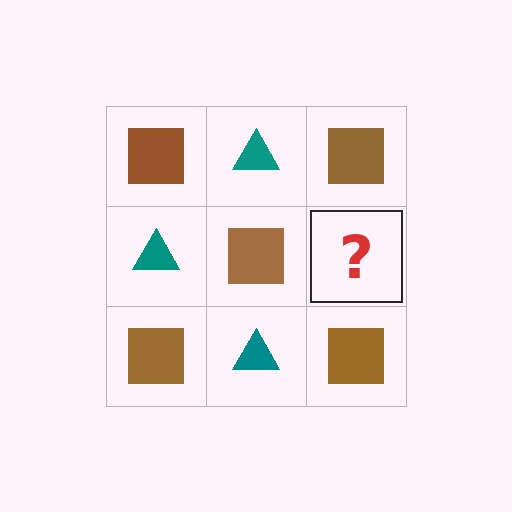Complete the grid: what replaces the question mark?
The question mark should be replaced with a teal triangle.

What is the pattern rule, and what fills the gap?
The rule is that it alternates brown square and teal triangle in a checkerboard pattern. The gap should be filled with a teal triangle.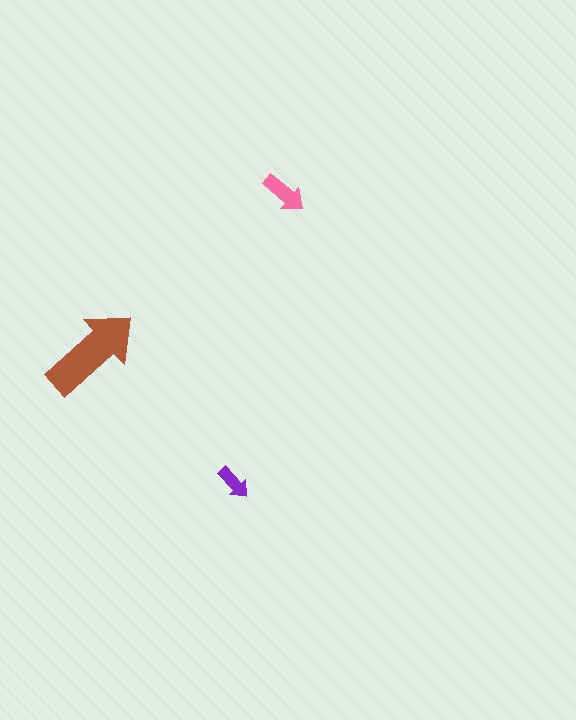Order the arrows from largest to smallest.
the brown one, the pink one, the purple one.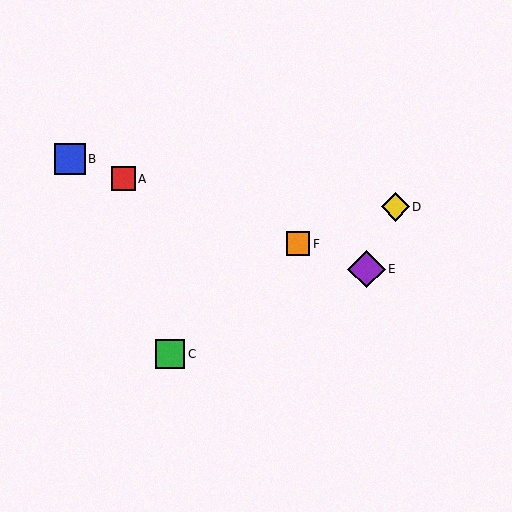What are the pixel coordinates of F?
Object F is at (298, 244).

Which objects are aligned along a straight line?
Objects A, B, E, F are aligned along a straight line.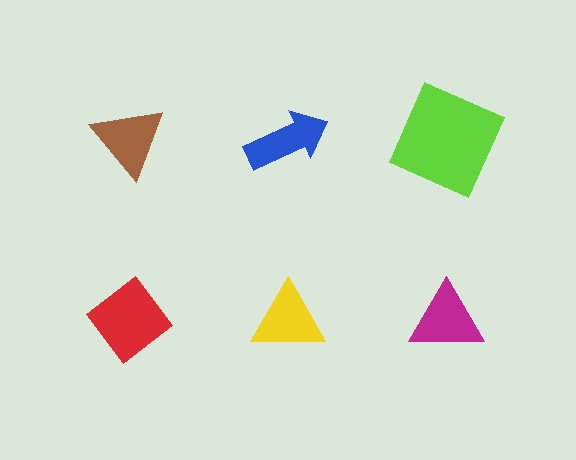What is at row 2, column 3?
A magenta triangle.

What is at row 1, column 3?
A lime square.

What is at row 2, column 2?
A yellow triangle.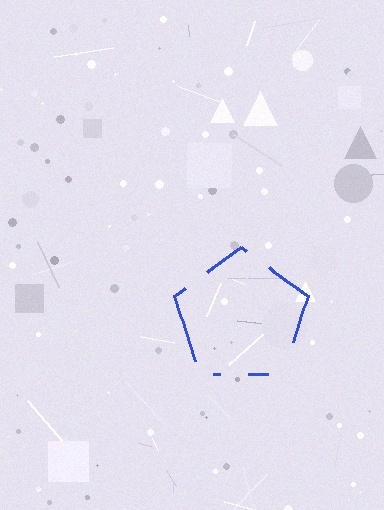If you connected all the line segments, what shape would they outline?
They would outline a pentagon.